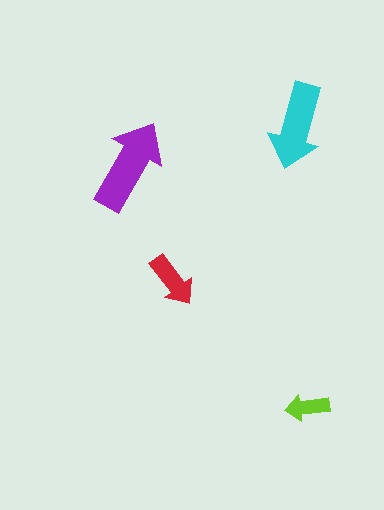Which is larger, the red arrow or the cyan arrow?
The cyan one.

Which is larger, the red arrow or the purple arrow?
The purple one.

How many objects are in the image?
There are 4 objects in the image.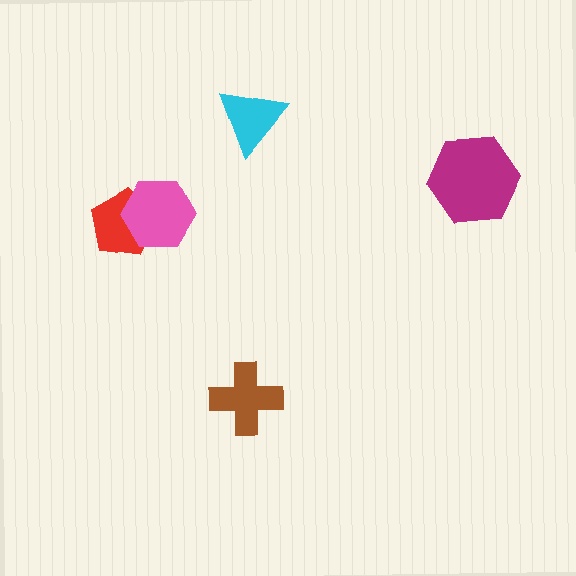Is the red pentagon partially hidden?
Yes, it is partially covered by another shape.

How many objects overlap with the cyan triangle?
0 objects overlap with the cyan triangle.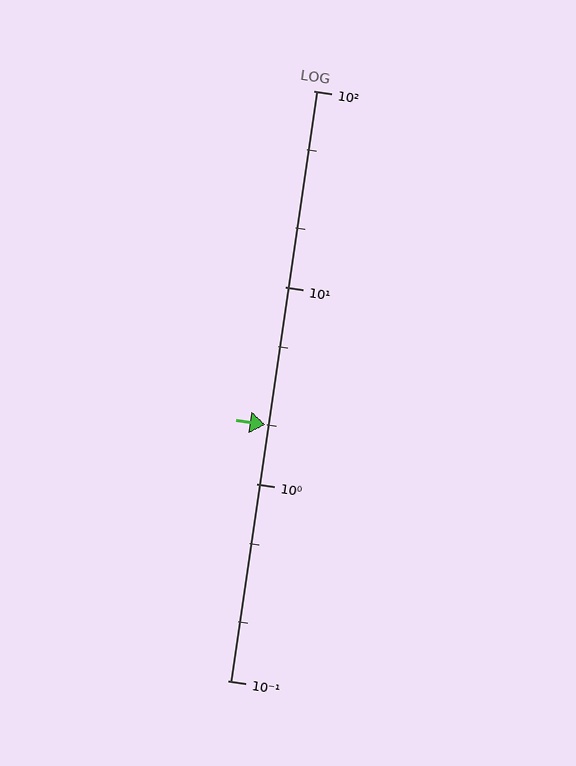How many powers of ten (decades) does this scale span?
The scale spans 3 decades, from 0.1 to 100.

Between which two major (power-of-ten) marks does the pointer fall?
The pointer is between 1 and 10.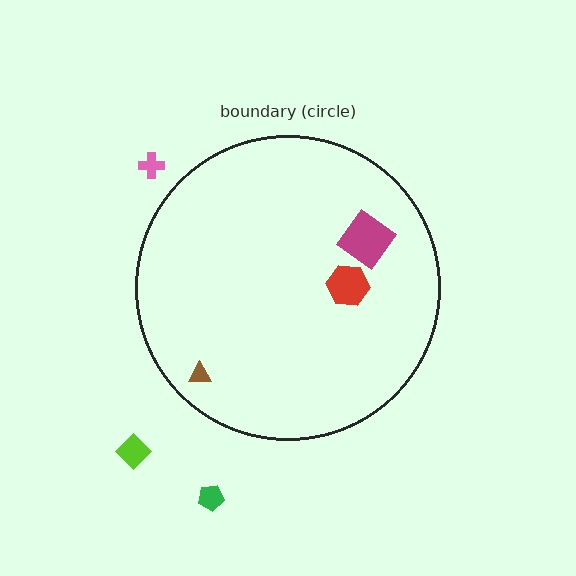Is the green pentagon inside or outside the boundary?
Outside.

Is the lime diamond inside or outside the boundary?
Outside.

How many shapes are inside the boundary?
3 inside, 3 outside.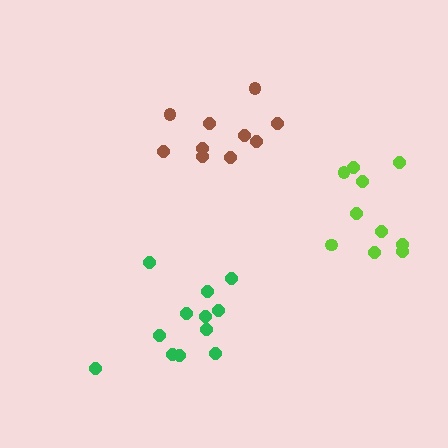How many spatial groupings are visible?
There are 3 spatial groupings.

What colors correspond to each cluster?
The clusters are colored: brown, green, lime.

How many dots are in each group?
Group 1: 10 dots, Group 2: 12 dots, Group 3: 10 dots (32 total).